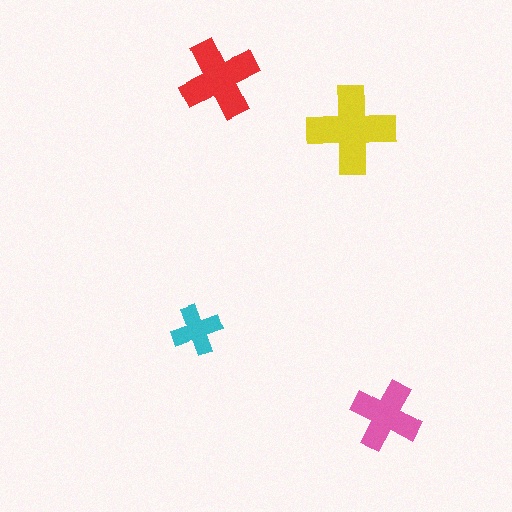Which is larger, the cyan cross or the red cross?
The red one.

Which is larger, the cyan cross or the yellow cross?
The yellow one.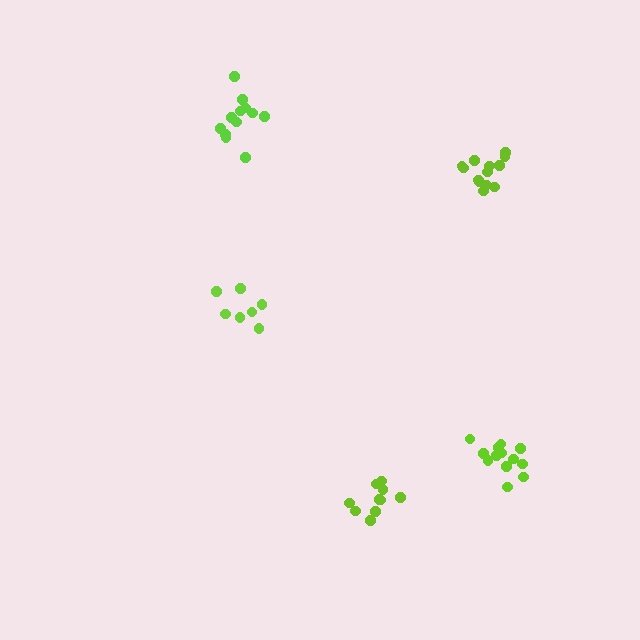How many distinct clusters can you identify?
There are 5 distinct clusters.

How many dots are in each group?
Group 1: 10 dots, Group 2: 7 dots, Group 3: 12 dots, Group 4: 13 dots, Group 5: 13 dots (55 total).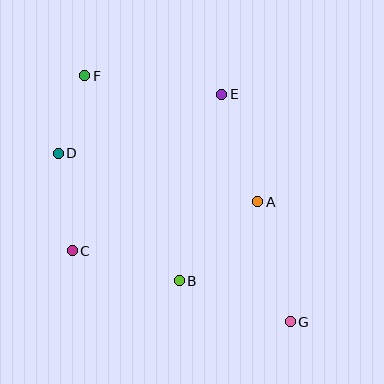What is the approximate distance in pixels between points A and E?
The distance between A and E is approximately 113 pixels.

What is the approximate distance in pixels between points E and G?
The distance between E and G is approximately 237 pixels.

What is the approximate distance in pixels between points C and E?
The distance between C and E is approximately 216 pixels.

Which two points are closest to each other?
Points D and F are closest to each other.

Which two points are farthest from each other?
Points F and G are farthest from each other.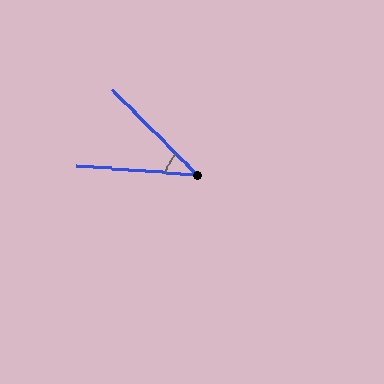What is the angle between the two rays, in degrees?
Approximately 41 degrees.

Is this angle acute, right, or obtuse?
It is acute.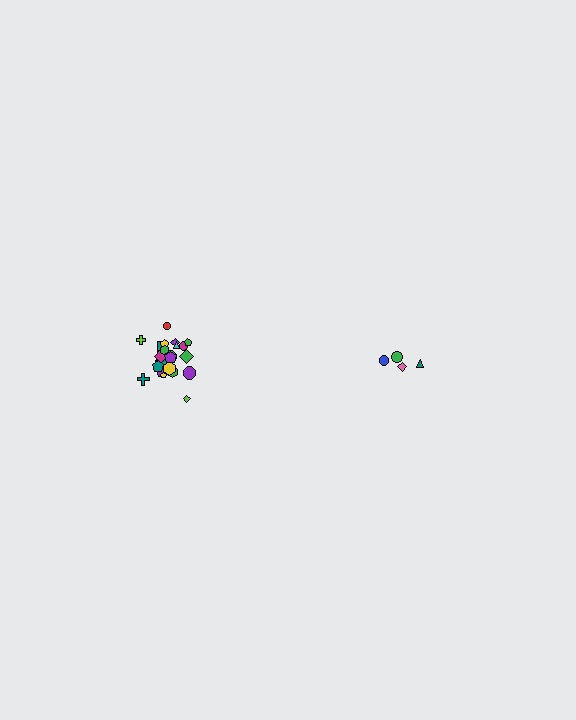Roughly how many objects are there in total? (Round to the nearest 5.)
Roughly 30 objects in total.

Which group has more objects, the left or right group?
The left group.